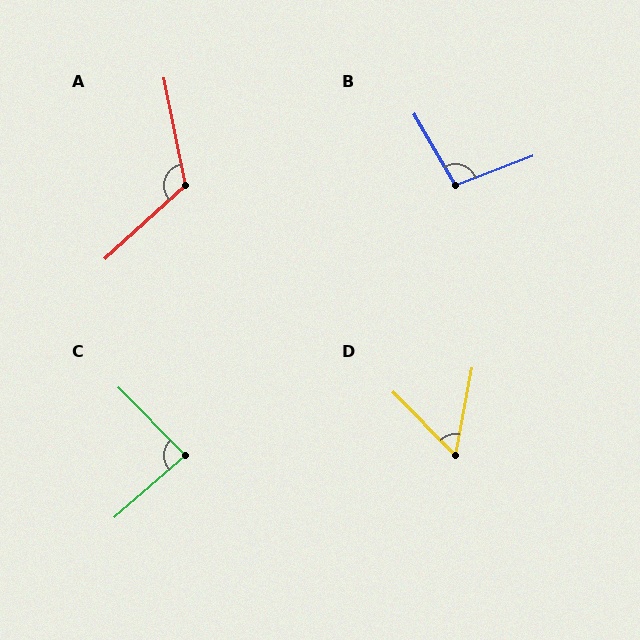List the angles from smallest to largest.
D (55°), C (86°), B (100°), A (121°).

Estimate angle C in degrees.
Approximately 86 degrees.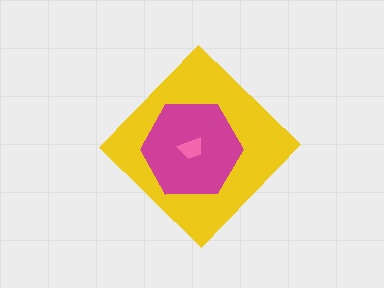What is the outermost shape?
The yellow diamond.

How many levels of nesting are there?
3.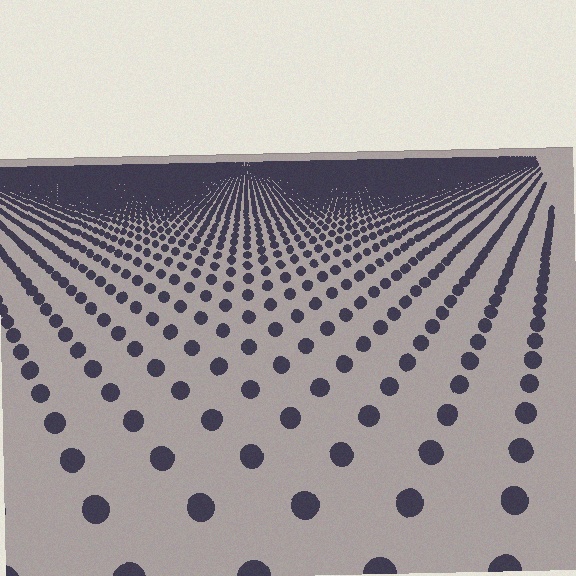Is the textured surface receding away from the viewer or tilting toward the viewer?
The surface is receding away from the viewer. Texture elements get smaller and denser toward the top.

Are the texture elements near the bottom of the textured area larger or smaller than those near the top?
Larger. Near the bottom, elements are closer to the viewer and appear at a bigger on-screen size.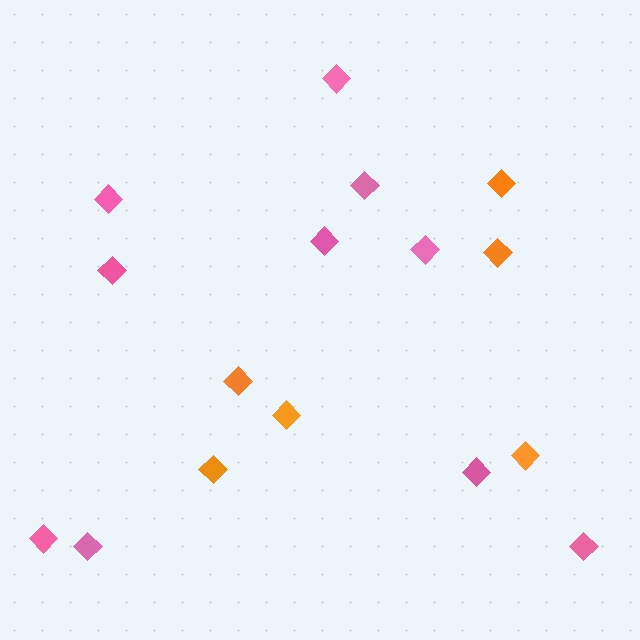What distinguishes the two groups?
There are 2 groups: one group of orange diamonds (6) and one group of pink diamonds (10).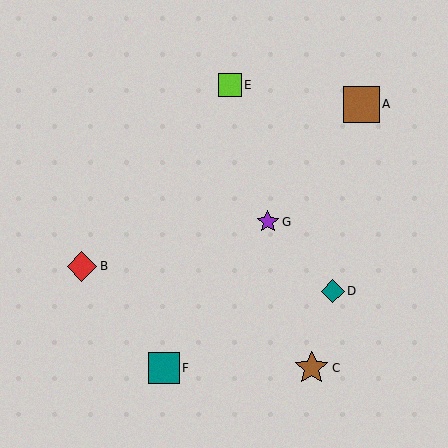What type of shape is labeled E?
Shape E is a lime square.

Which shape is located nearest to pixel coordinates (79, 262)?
The red diamond (labeled B) at (82, 266) is nearest to that location.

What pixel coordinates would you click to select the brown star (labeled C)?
Click at (312, 368) to select the brown star C.